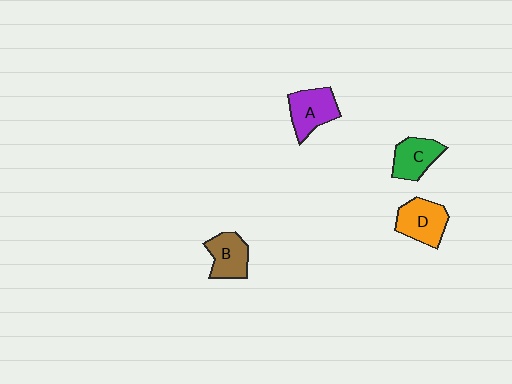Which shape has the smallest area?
Shape B (brown).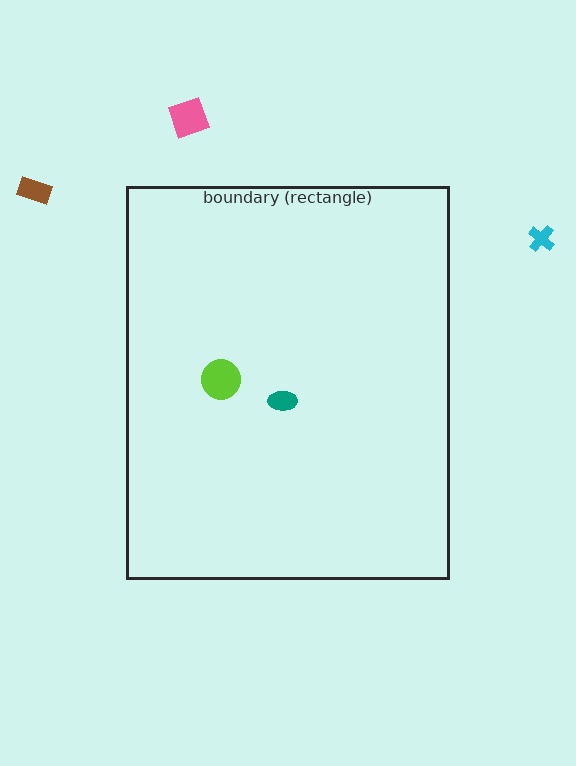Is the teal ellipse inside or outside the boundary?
Inside.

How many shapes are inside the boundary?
2 inside, 3 outside.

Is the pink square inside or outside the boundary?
Outside.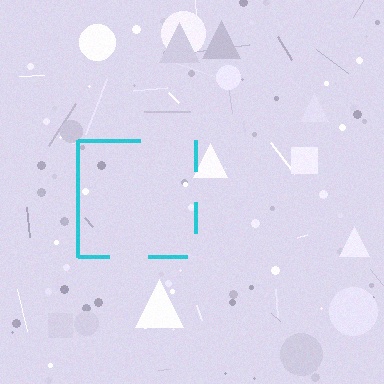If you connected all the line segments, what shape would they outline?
They would outline a square.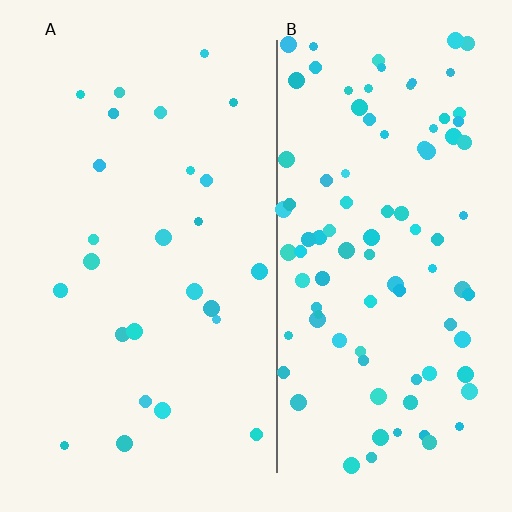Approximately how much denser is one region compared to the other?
Approximately 3.7× — region B over region A.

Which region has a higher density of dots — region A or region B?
B (the right).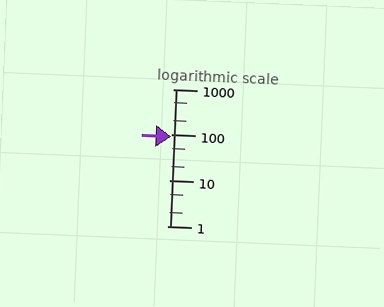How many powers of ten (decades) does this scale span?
The scale spans 3 decades, from 1 to 1000.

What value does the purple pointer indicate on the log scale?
The pointer indicates approximately 89.